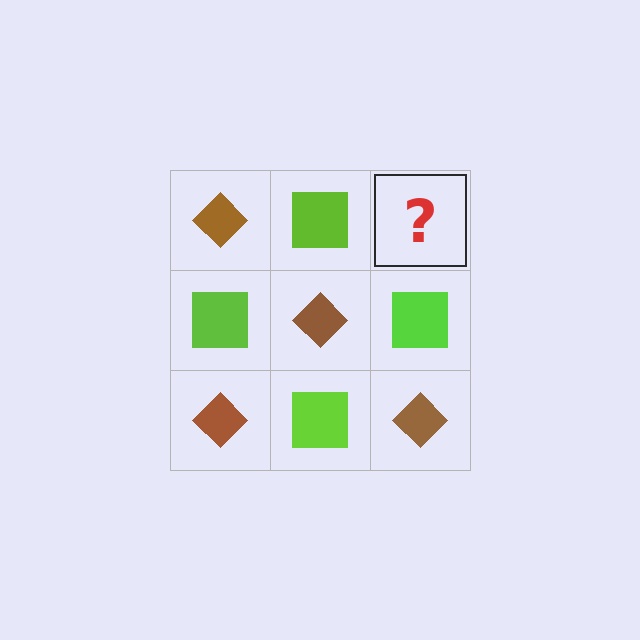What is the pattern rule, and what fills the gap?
The rule is that it alternates brown diamond and lime square in a checkerboard pattern. The gap should be filled with a brown diamond.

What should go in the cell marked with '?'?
The missing cell should contain a brown diamond.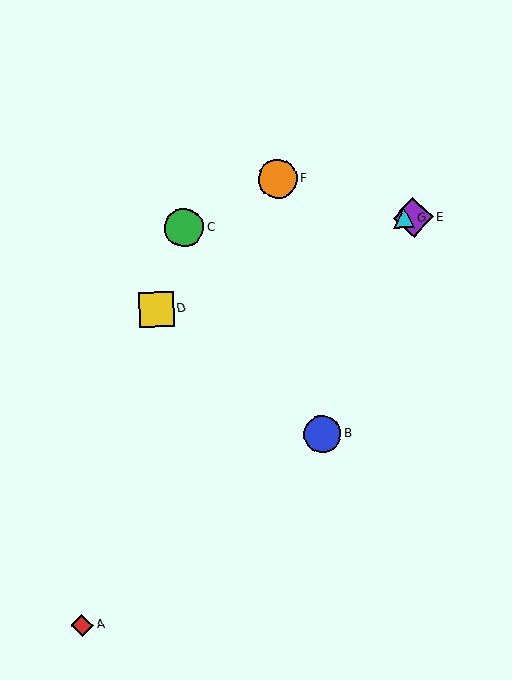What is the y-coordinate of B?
Object B is at y≈434.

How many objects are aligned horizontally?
3 objects (C, E, G) are aligned horizontally.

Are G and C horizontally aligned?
Yes, both are at y≈218.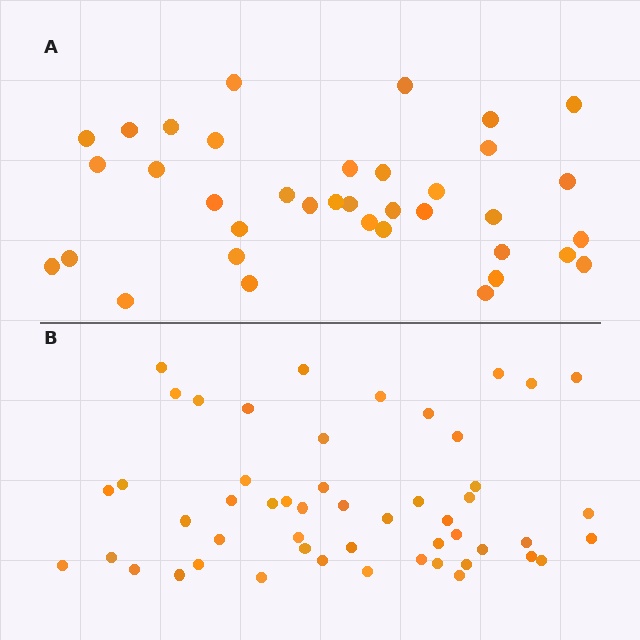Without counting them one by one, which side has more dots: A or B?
Region B (the bottom region) has more dots.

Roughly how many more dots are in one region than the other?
Region B has approximately 15 more dots than region A.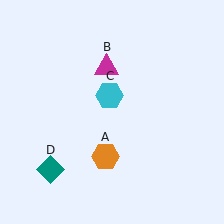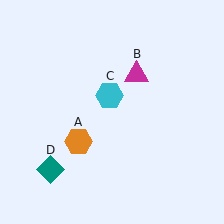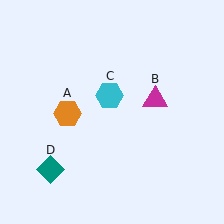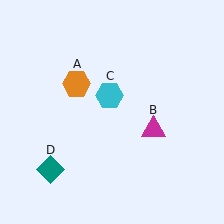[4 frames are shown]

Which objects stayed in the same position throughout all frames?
Cyan hexagon (object C) and teal diamond (object D) remained stationary.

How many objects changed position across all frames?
2 objects changed position: orange hexagon (object A), magenta triangle (object B).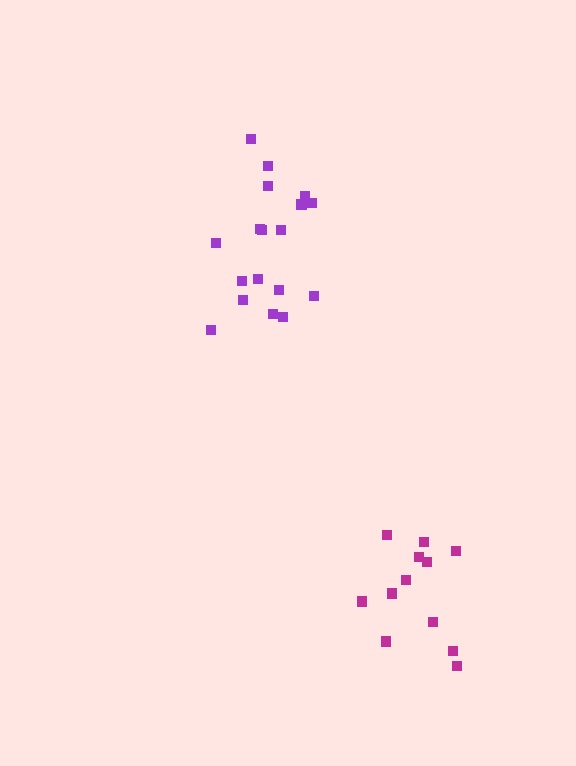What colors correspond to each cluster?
The clusters are colored: purple, magenta.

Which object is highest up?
The purple cluster is topmost.